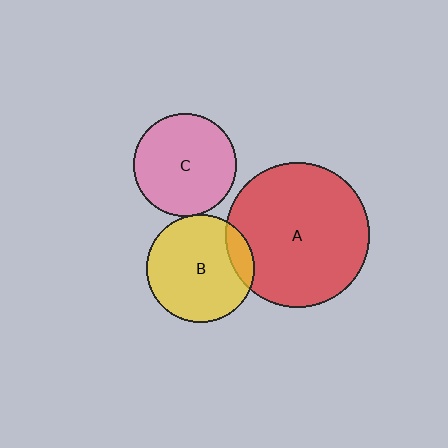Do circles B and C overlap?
Yes.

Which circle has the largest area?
Circle A (red).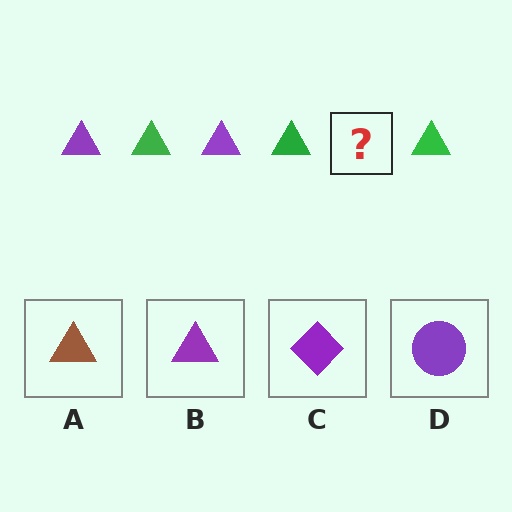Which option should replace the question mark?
Option B.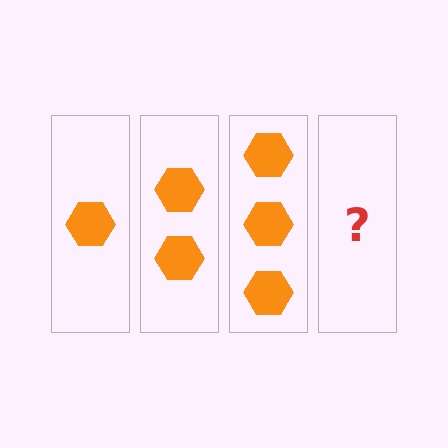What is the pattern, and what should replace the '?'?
The pattern is that each step adds one more hexagon. The '?' should be 4 hexagons.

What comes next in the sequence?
The next element should be 4 hexagons.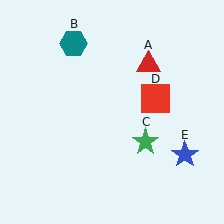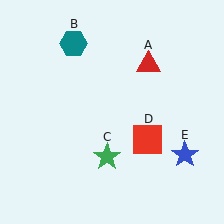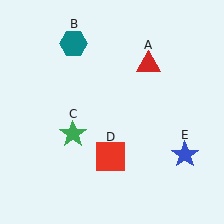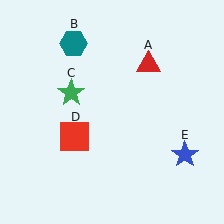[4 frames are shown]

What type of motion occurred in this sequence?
The green star (object C), red square (object D) rotated clockwise around the center of the scene.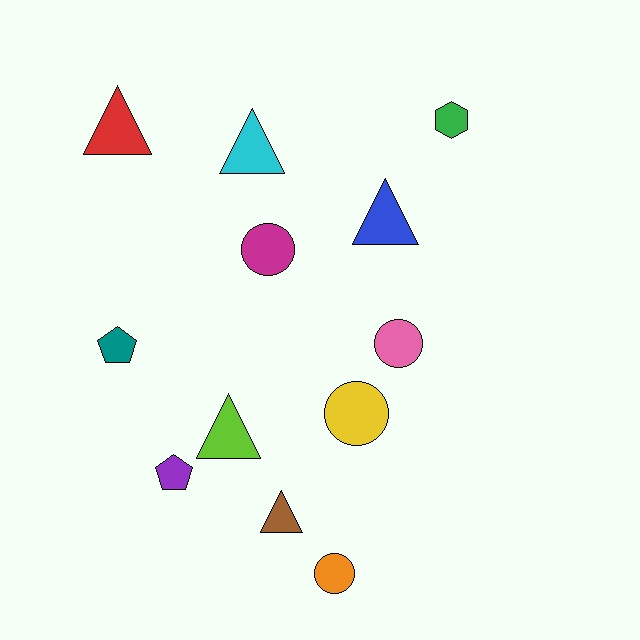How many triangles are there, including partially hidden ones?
There are 5 triangles.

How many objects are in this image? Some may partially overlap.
There are 12 objects.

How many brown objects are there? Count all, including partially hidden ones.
There is 1 brown object.